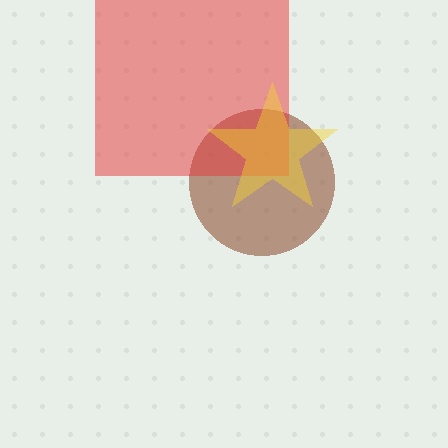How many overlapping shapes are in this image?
There are 3 overlapping shapes in the image.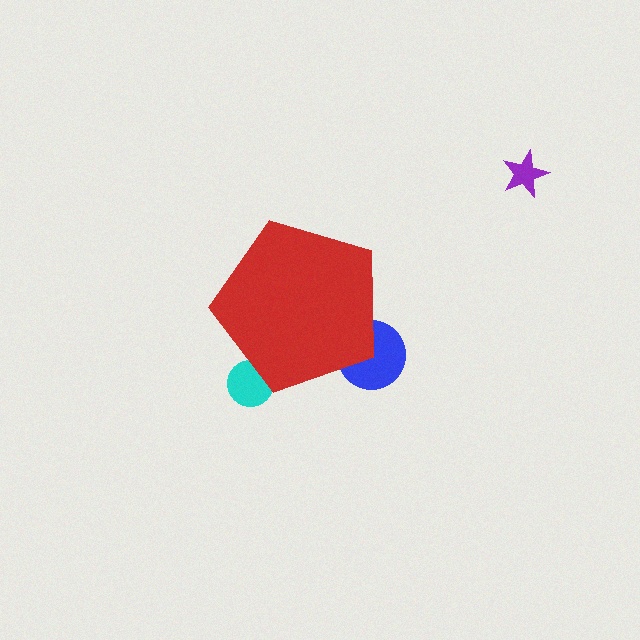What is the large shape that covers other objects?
A red pentagon.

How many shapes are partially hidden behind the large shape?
2 shapes are partially hidden.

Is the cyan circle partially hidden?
Yes, the cyan circle is partially hidden behind the red pentagon.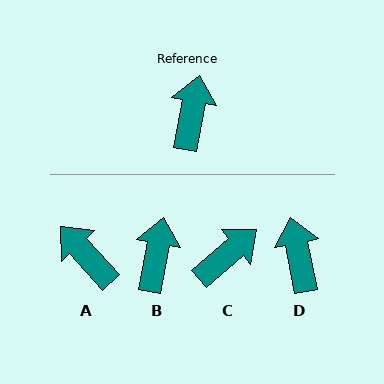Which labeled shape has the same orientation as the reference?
B.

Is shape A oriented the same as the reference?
No, it is off by about 53 degrees.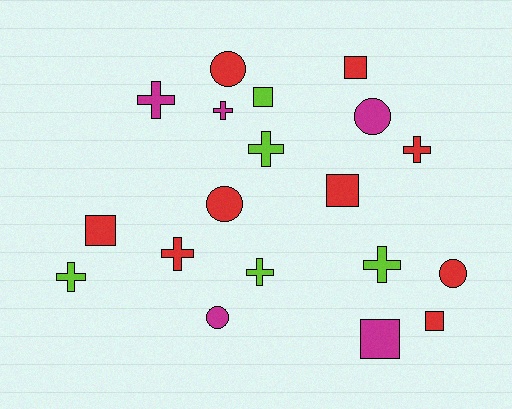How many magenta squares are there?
There is 1 magenta square.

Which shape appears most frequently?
Cross, with 8 objects.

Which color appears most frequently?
Red, with 9 objects.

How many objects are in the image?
There are 19 objects.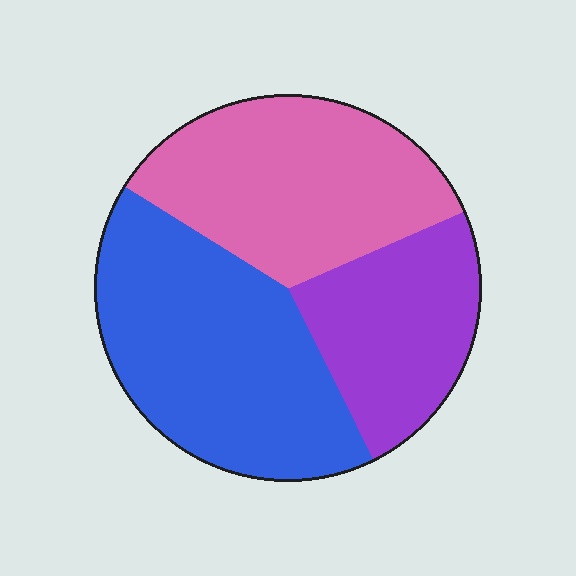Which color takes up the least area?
Purple, at roughly 25%.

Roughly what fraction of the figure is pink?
Pink covers 35% of the figure.